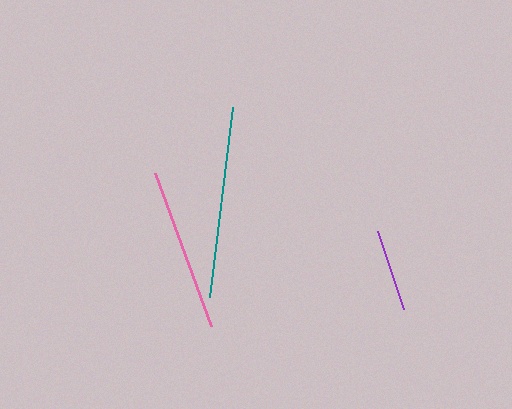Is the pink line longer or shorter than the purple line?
The pink line is longer than the purple line.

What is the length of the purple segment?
The purple segment is approximately 83 pixels long.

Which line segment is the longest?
The teal line is the longest at approximately 191 pixels.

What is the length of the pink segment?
The pink segment is approximately 163 pixels long.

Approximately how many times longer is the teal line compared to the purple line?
The teal line is approximately 2.3 times the length of the purple line.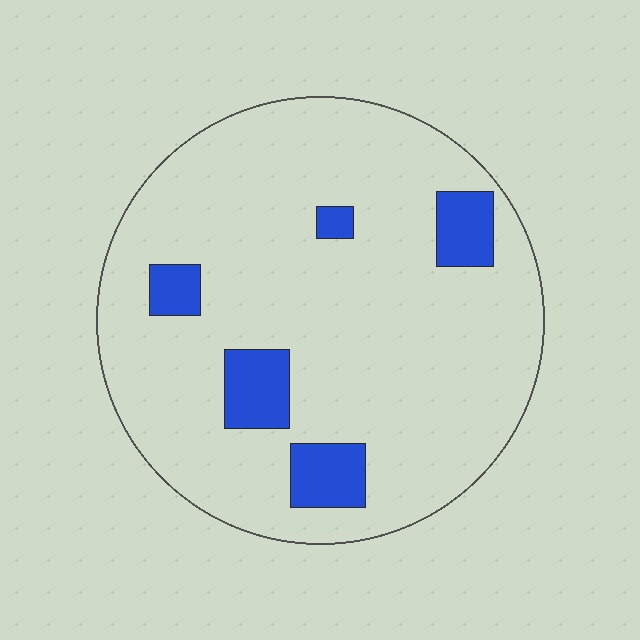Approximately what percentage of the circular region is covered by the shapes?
Approximately 10%.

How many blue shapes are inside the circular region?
5.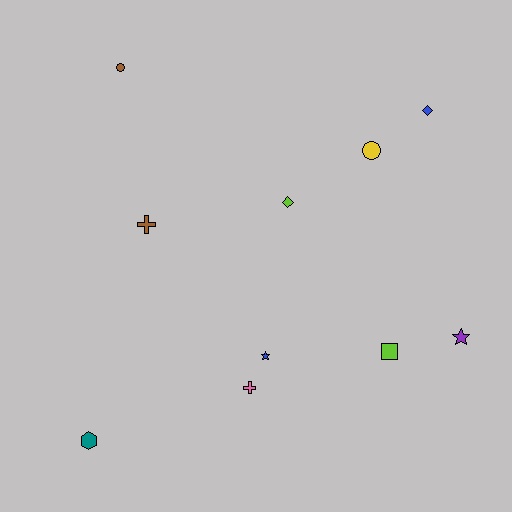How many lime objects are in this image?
There are 2 lime objects.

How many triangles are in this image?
There are no triangles.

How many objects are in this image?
There are 10 objects.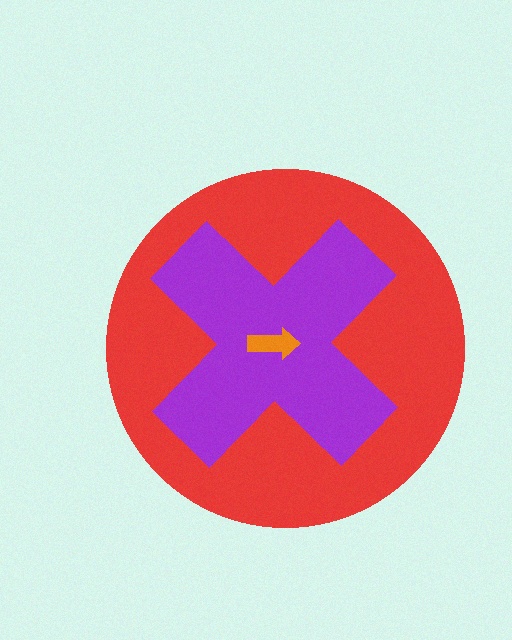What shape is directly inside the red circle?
The purple cross.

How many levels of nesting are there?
3.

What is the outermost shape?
The red circle.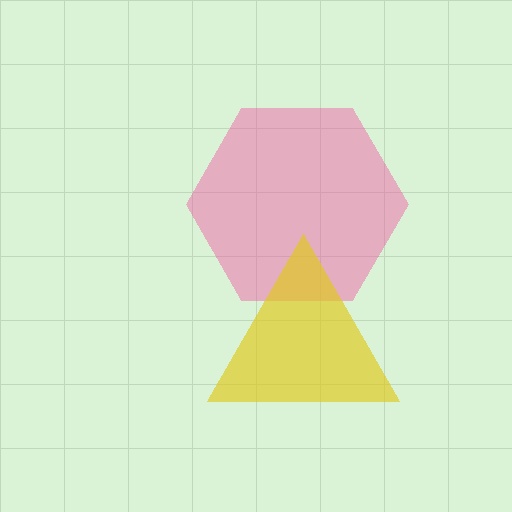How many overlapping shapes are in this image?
There are 2 overlapping shapes in the image.